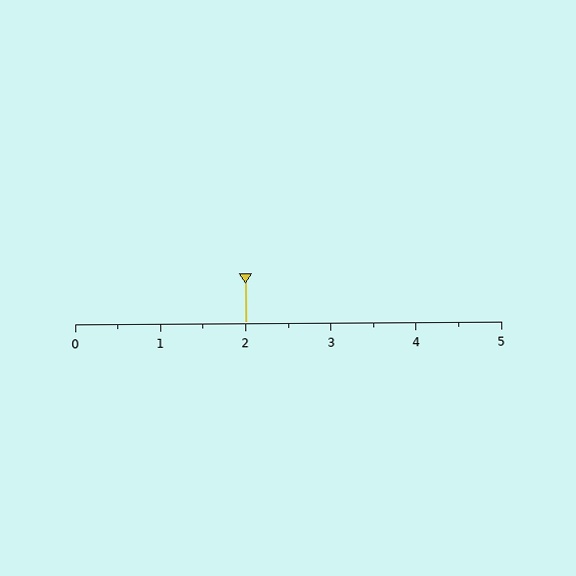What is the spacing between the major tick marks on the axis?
The major ticks are spaced 1 apart.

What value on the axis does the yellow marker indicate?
The marker indicates approximately 2.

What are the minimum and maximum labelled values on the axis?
The axis runs from 0 to 5.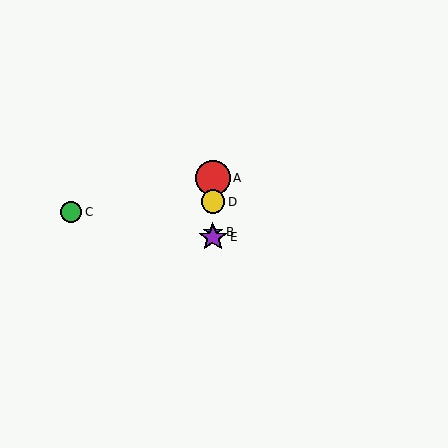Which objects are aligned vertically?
Objects A, B, D, E are aligned vertically.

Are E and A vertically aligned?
Yes, both are at x≈213.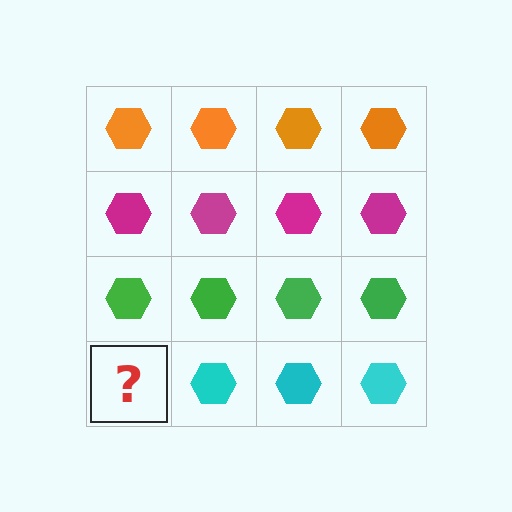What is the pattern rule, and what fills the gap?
The rule is that each row has a consistent color. The gap should be filled with a cyan hexagon.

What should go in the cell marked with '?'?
The missing cell should contain a cyan hexagon.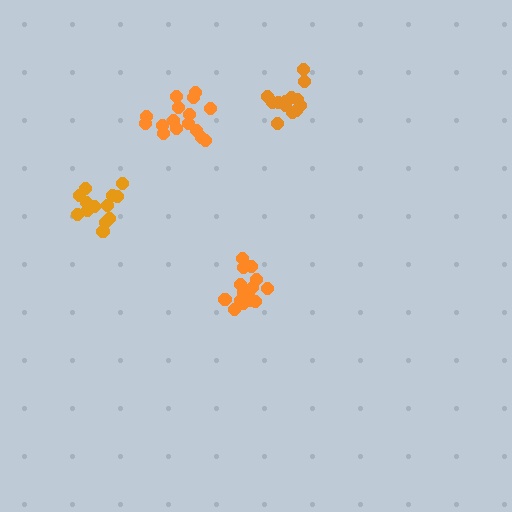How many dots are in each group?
Group 1: 15 dots, Group 2: 13 dots, Group 3: 13 dots, Group 4: 16 dots (57 total).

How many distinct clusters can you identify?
There are 4 distinct clusters.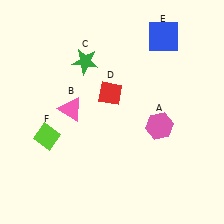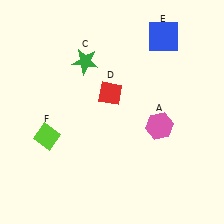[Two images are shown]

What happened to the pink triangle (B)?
The pink triangle (B) was removed in Image 2. It was in the top-left area of Image 1.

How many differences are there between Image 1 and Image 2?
There is 1 difference between the two images.